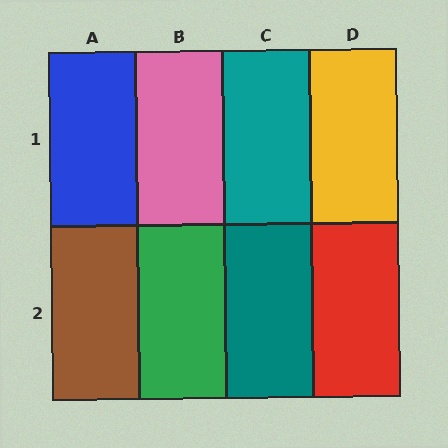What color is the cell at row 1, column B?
Pink.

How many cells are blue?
1 cell is blue.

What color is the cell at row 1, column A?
Blue.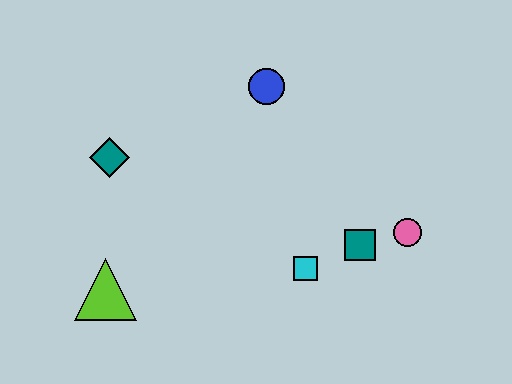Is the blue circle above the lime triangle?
Yes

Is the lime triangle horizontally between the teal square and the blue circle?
No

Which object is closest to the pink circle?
The teal square is closest to the pink circle.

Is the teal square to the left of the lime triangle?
No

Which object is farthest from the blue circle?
The lime triangle is farthest from the blue circle.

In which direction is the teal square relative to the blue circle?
The teal square is below the blue circle.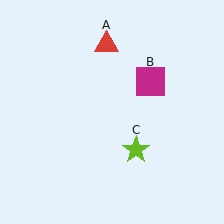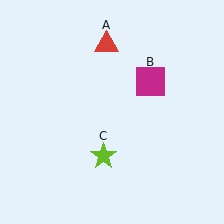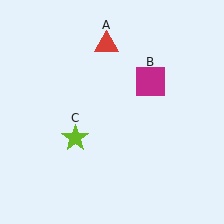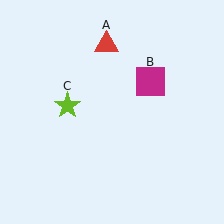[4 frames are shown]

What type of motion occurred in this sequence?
The lime star (object C) rotated clockwise around the center of the scene.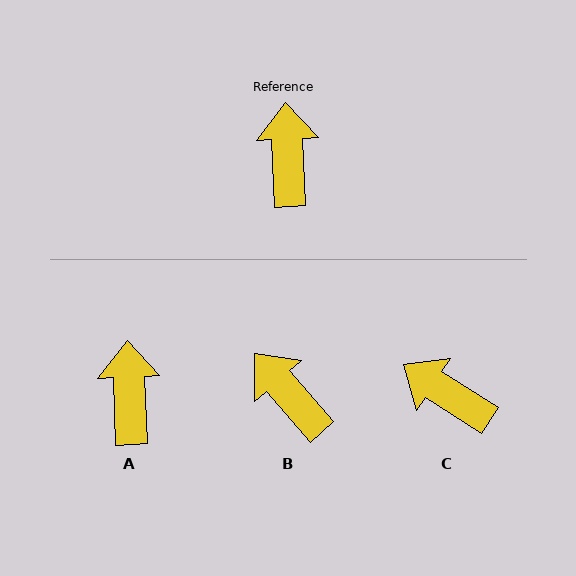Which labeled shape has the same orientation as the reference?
A.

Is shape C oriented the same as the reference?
No, it is off by about 55 degrees.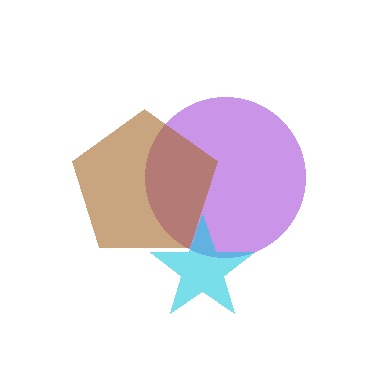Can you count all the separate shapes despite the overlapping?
Yes, there are 3 separate shapes.